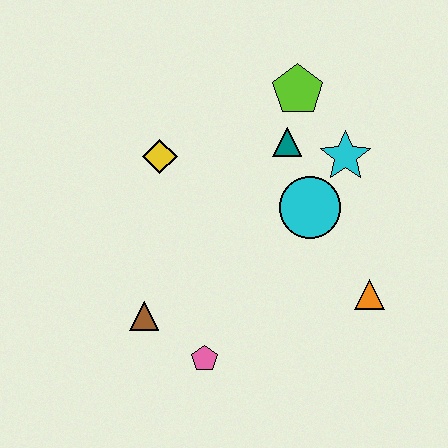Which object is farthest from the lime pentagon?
The pink pentagon is farthest from the lime pentagon.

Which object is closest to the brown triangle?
The pink pentagon is closest to the brown triangle.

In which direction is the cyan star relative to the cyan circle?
The cyan star is above the cyan circle.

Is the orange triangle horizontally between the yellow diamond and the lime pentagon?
No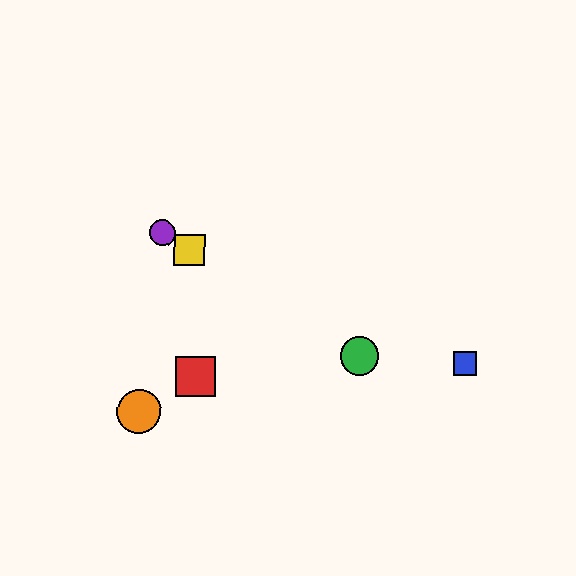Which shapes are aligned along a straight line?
The green circle, the yellow square, the purple circle are aligned along a straight line.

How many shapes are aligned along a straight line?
3 shapes (the green circle, the yellow square, the purple circle) are aligned along a straight line.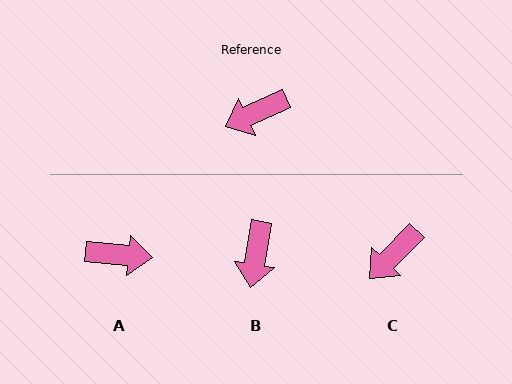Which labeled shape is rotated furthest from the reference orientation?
A, about 151 degrees away.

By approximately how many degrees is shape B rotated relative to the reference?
Approximately 56 degrees counter-clockwise.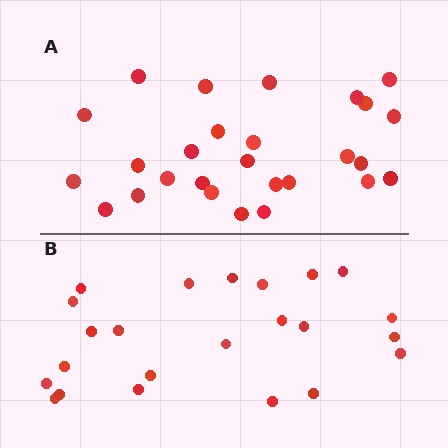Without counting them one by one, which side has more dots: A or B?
Region A (the top region) has more dots.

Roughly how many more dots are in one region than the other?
Region A has about 4 more dots than region B.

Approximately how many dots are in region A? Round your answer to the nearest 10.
About 30 dots. (The exact count is 27, which rounds to 30.)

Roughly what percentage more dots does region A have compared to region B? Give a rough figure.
About 15% more.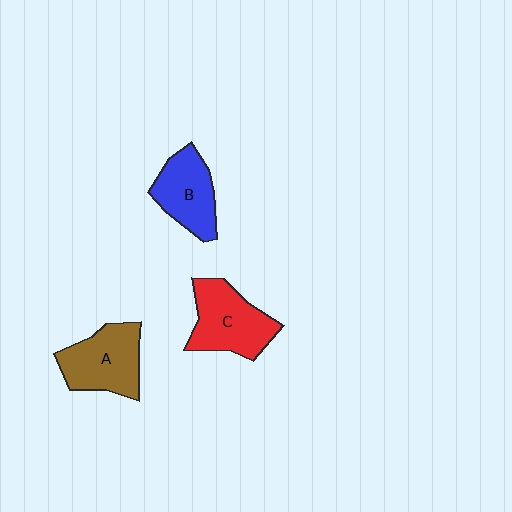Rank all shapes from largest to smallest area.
From largest to smallest: C (red), A (brown), B (blue).